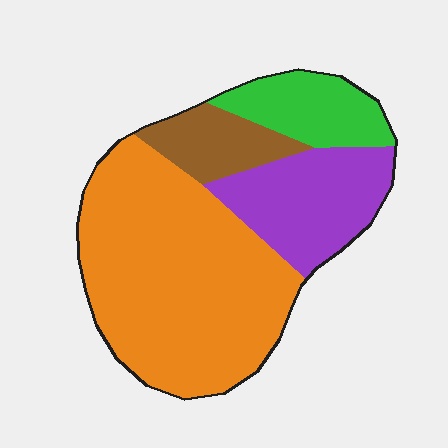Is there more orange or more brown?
Orange.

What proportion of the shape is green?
Green takes up less than a quarter of the shape.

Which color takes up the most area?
Orange, at roughly 55%.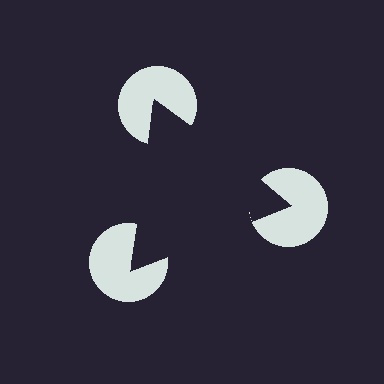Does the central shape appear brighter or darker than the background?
It typically appears slightly darker than the background, even though no actual brightness change is drawn.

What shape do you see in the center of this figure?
An illusory triangle — its edges are inferred from the aligned wedge cuts in the pac-man discs, not physically drawn.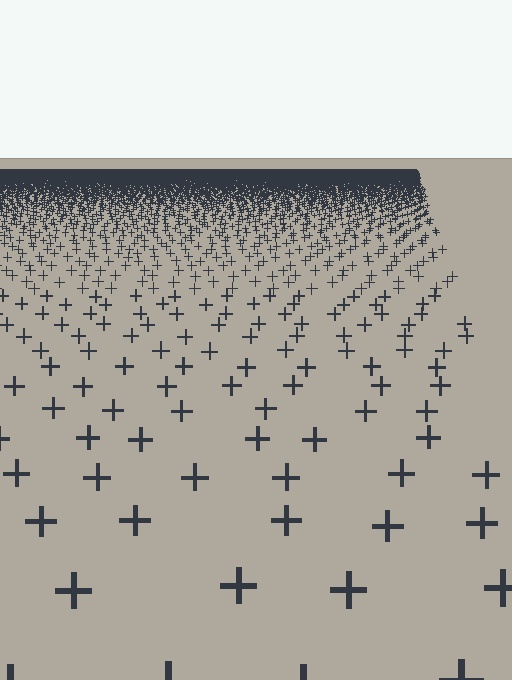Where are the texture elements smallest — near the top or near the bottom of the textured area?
Near the top.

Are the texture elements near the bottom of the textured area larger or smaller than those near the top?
Larger. Near the bottom, elements are closer to the viewer and appear at a bigger on-screen size.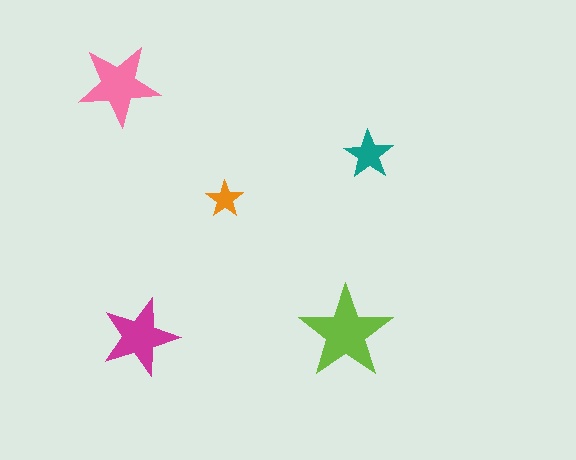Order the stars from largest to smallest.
the lime one, the pink one, the magenta one, the teal one, the orange one.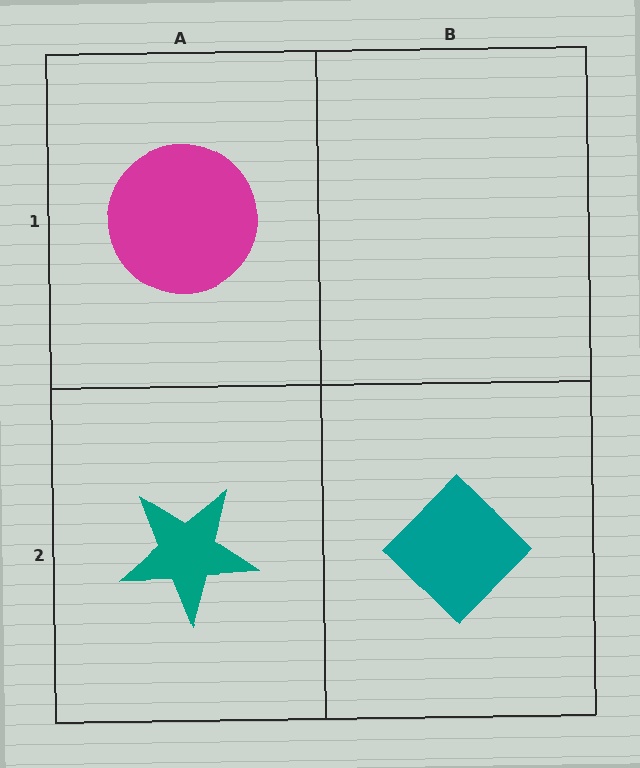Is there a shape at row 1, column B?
No, that cell is empty.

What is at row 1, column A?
A magenta circle.